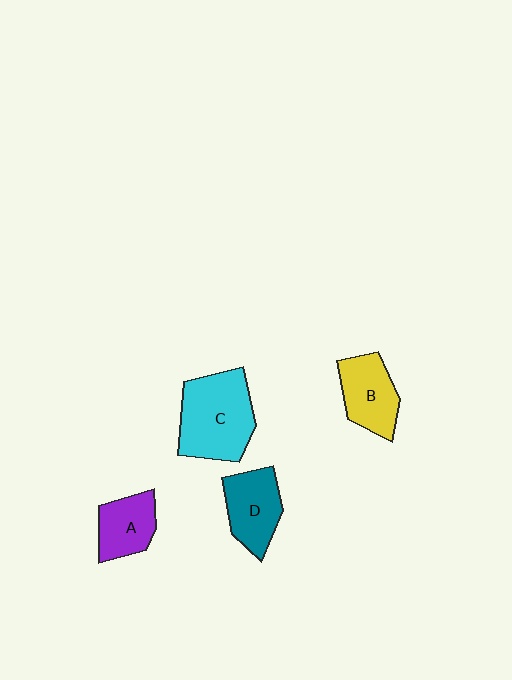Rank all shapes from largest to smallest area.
From largest to smallest: C (cyan), D (teal), B (yellow), A (purple).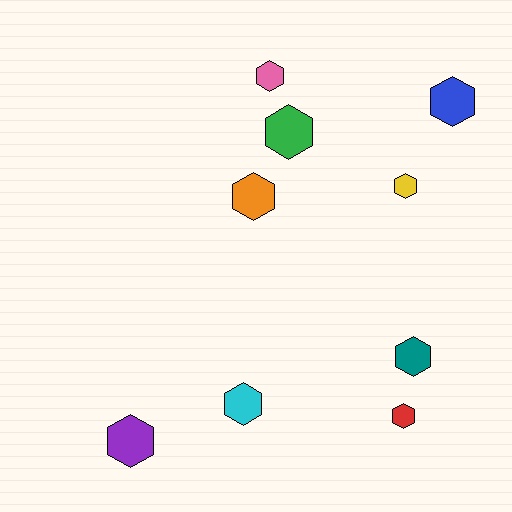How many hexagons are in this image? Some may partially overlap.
There are 9 hexagons.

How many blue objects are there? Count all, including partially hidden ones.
There is 1 blue object.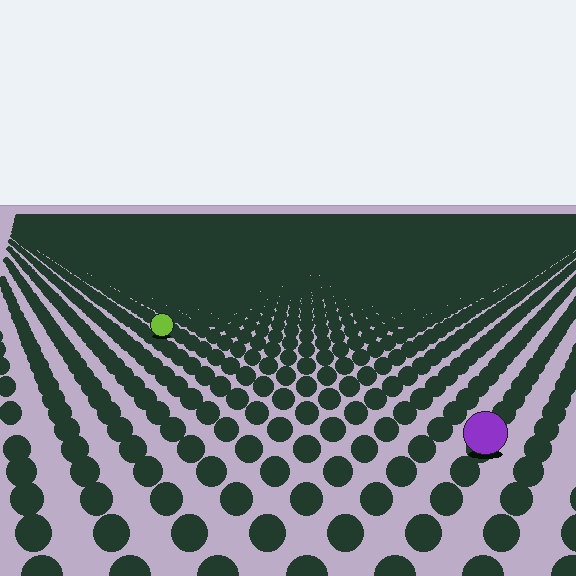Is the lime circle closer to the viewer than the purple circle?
No. The purple circle is closer — you can tell from the texture gradient: the ground texture is coarser near it.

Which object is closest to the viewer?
The purple circle is closest. The texture marks near it are larger and more spread out.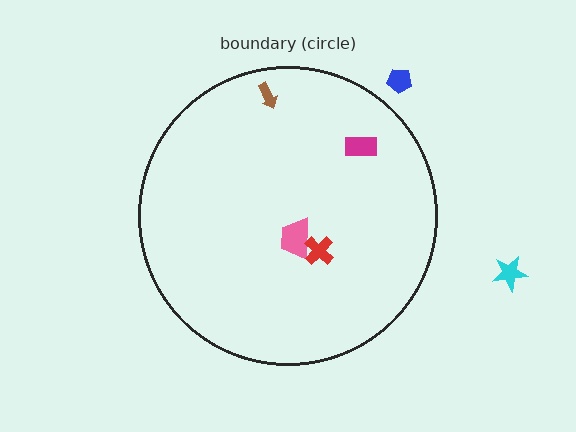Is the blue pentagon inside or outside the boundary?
Outside.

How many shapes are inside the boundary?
4 inside, 2 outside.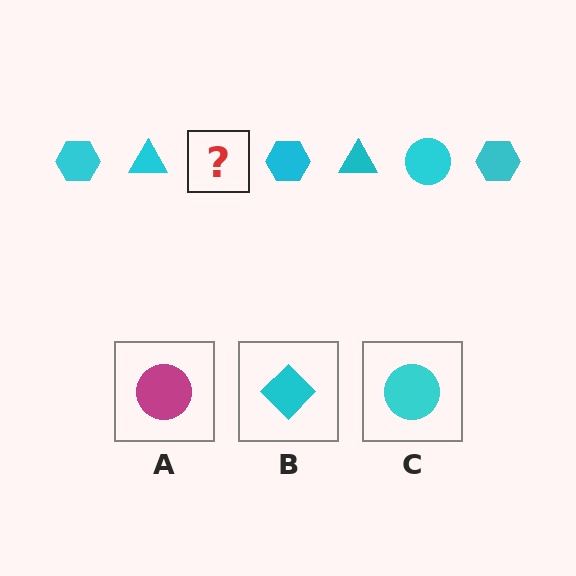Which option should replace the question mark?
Option C.